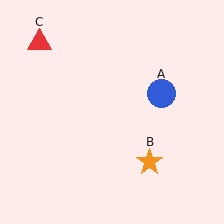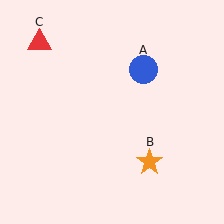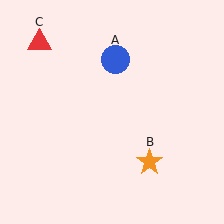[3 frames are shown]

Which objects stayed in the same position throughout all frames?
Orange star (object B) and red triangle (object C) remained stationary.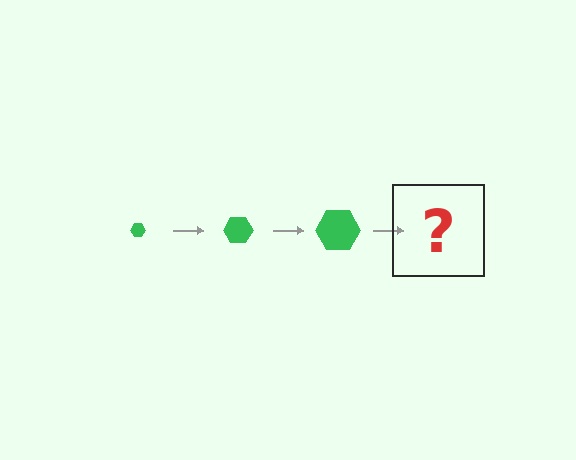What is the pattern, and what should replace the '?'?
The pattern is that the hexagon gets progressively larger each step. The '?' should be a green hexagon, larger than the previous one.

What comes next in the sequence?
The next element should be a green hexagon, larger than the previous one.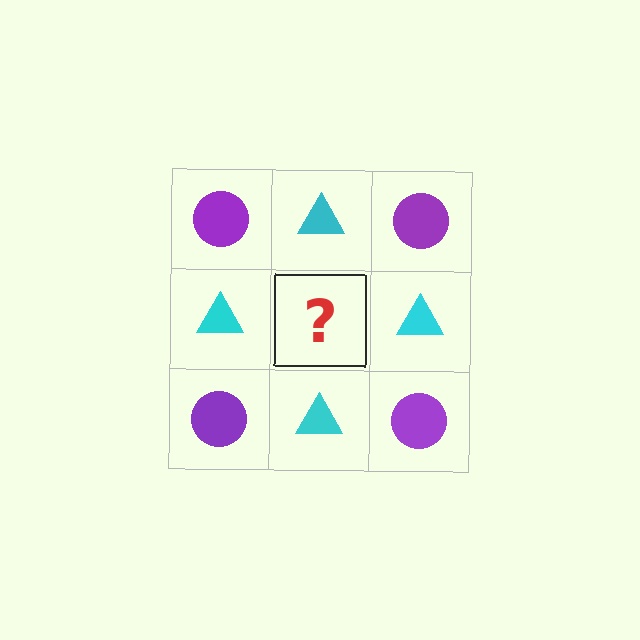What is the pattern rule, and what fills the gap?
The rule is that it alternates purple circle and cyan triangle in a checkerboard pattern. The gap should be filled with a purple circle.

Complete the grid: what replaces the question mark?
The question mark should be replaced with a purple circle.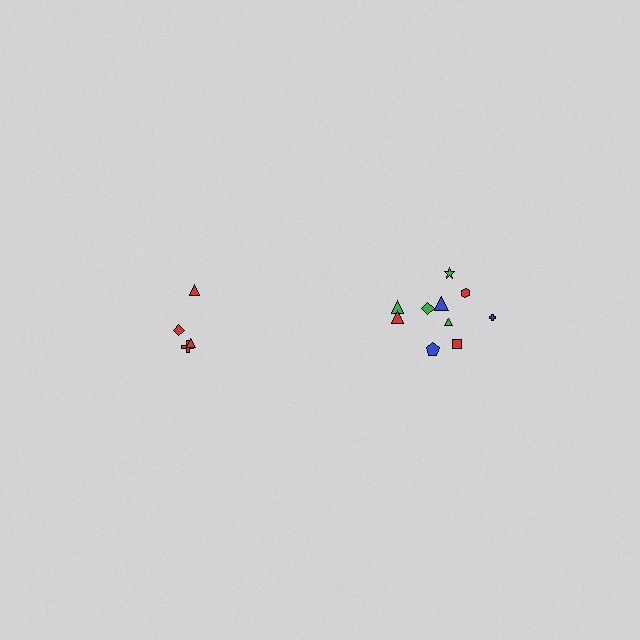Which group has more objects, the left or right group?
The right group.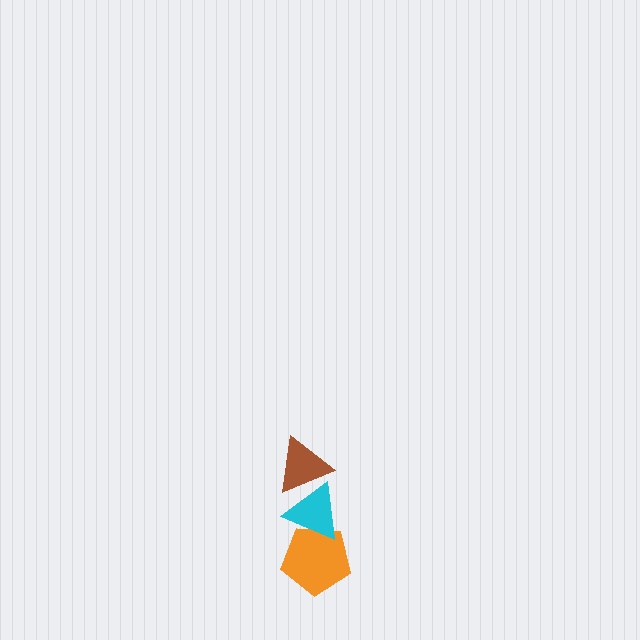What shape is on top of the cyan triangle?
The brown triangle is on top of the cyan triangle.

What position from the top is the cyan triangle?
The cyan triangle is 2nd from the top.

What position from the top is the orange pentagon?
The orange pentagon is 3rd from the top.